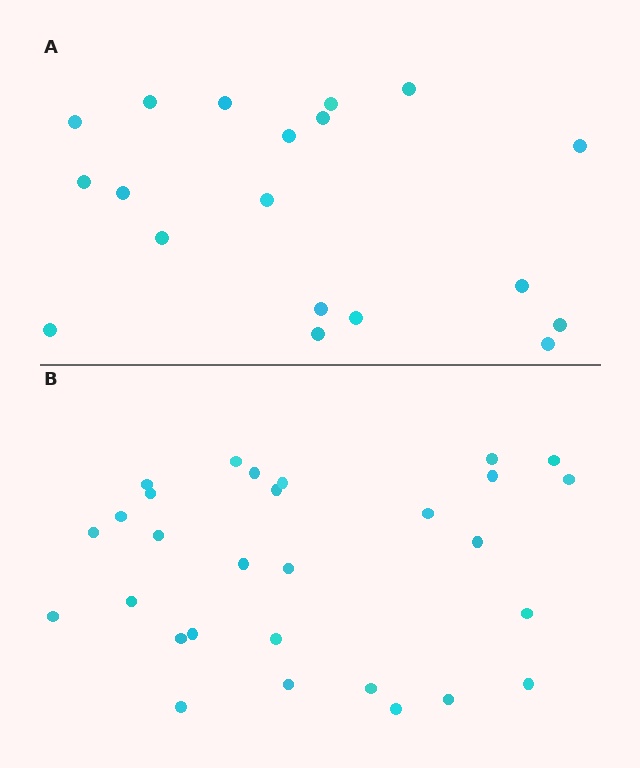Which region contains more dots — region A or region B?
Region B (the bottom region) has more dots.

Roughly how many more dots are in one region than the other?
Region B has roughly 10 or so more dots than region A.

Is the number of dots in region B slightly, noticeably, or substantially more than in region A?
Region B has substantially more. The ratio is roughly 1.5 to 1.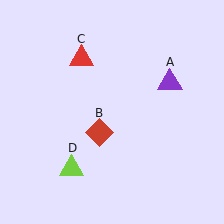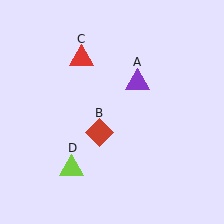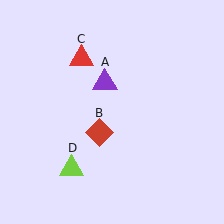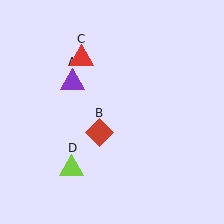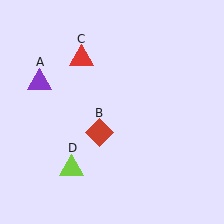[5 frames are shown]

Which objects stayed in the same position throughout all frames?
Red diamond (object B) and red triangle (object C) and lime triangle (object D) remained stationary.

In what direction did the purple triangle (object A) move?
The purple triangle (object A) moved left.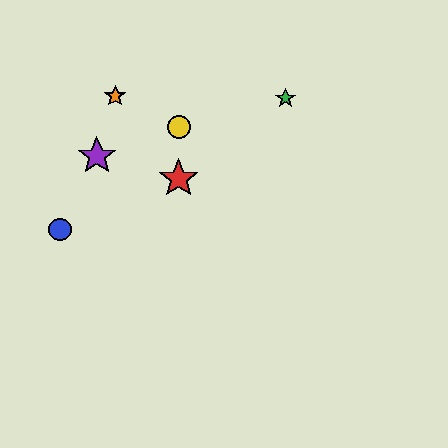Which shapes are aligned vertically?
The red star, the yellow circle are aligned vertically.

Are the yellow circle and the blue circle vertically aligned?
No, the yellow circle is at x≈179 and the blue circle is at x≈60.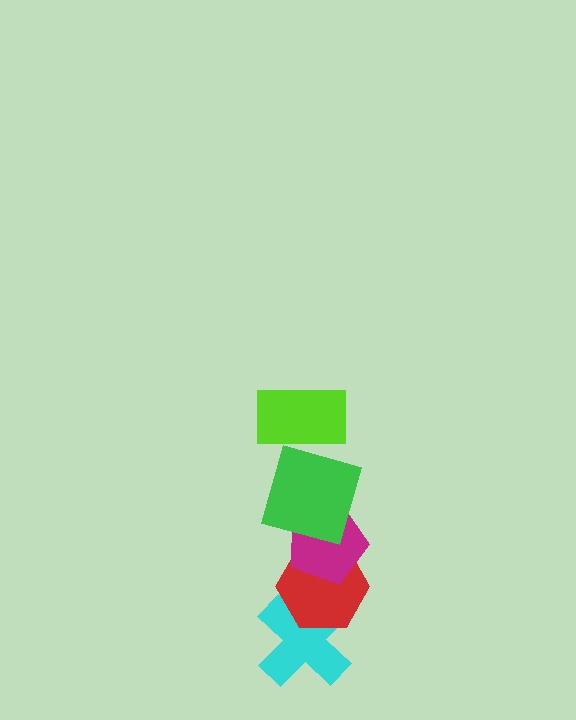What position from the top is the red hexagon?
The red hexagon is 4th from the top.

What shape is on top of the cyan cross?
The red hexagon is on top of the cyan cross.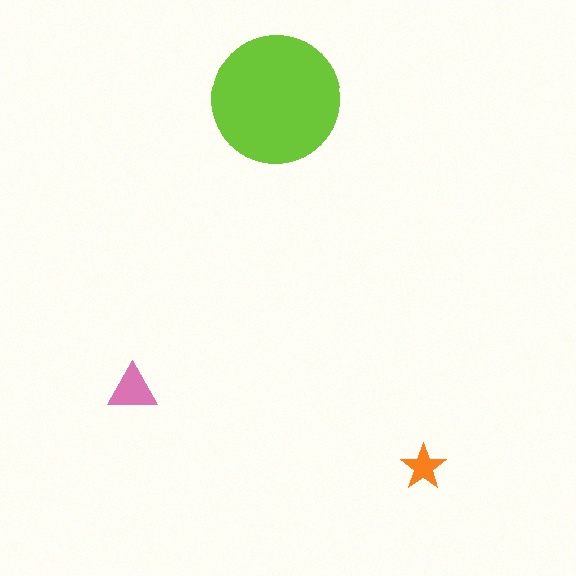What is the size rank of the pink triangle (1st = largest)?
2nd.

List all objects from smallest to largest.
The orange star, the pink triangle, the lime circle.